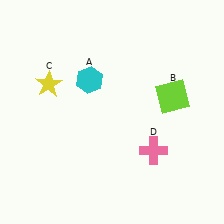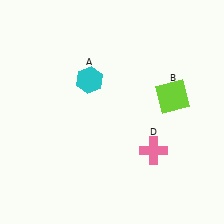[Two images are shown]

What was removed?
The yellow star (C) was removed in Image 2.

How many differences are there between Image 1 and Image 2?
There is 1 difference between the two images.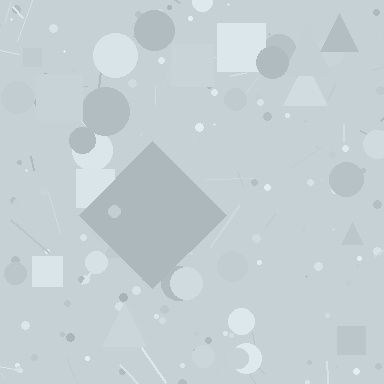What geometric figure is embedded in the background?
A diamond is embedded in the background.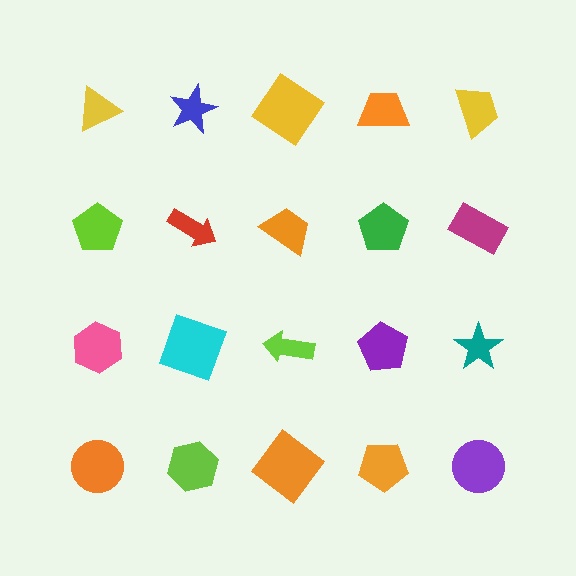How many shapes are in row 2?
5 shapes.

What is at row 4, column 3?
An orange diamond.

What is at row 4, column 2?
A lime hexagon.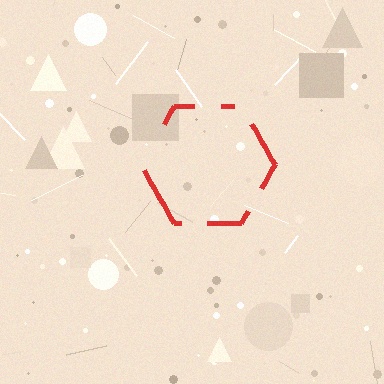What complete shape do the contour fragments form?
The contour fragments form a hexagon.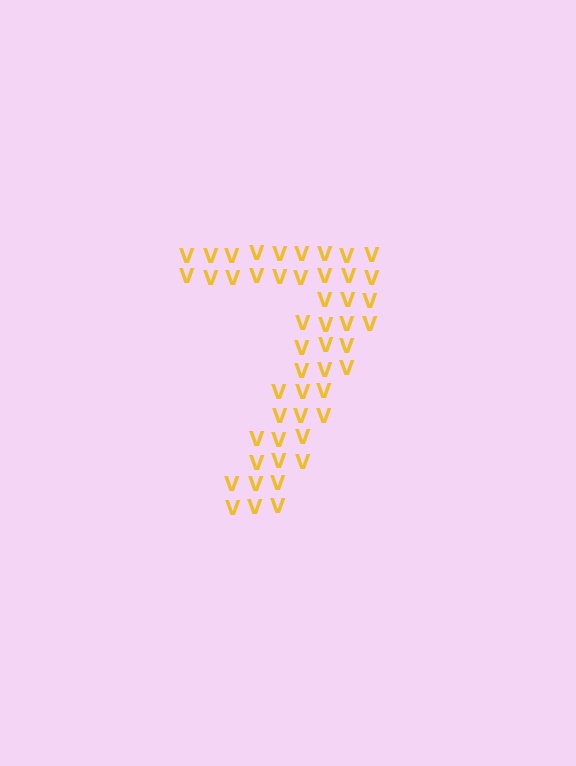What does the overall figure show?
The overall figure shows the digit 7.